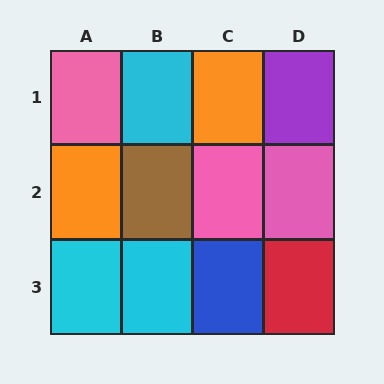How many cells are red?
1 cell is red.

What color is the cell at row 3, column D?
Red.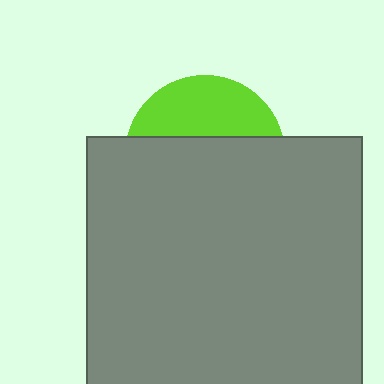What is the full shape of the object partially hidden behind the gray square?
The partially hidden object is a lime circle.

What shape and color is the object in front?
The object in front is a gray square.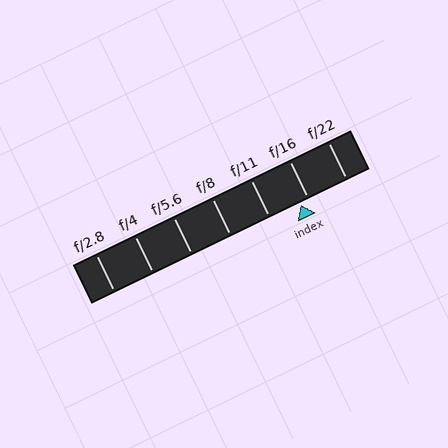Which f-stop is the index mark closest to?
The index mark is closest to f/16.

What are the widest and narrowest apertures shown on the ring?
The widest aperture shown is f/2.8 and the narrowest is f/22.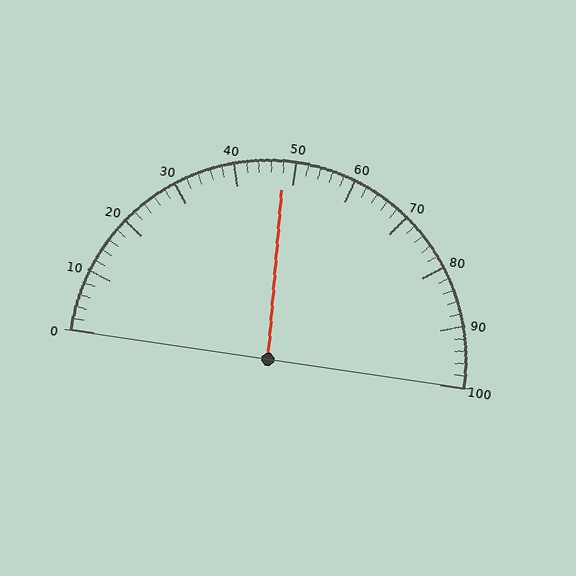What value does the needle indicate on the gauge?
The needle indicates approximately 48.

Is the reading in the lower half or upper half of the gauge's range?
The reading is in the lower half of the range (0 to 100).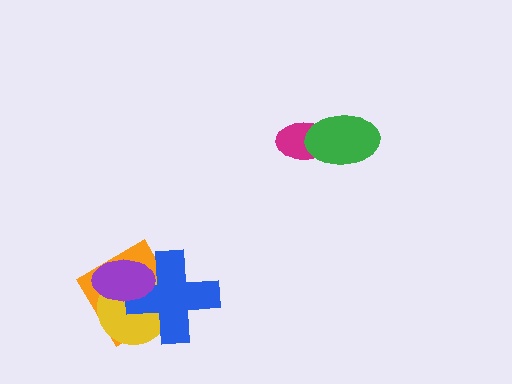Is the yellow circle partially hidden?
Yes, it is partially covered by another shape.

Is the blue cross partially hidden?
Yes, it is partially covered by another shape.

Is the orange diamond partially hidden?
Yes, it is partially covered by another shape.